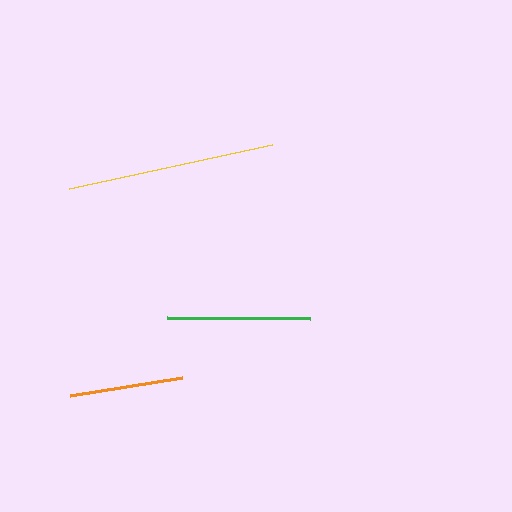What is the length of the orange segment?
The orange segment is approximately 114 pixels long.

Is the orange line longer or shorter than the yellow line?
The yellow line is longer than the orange line.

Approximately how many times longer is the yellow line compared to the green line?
The yellow line is approximately 1.4 times the length of the green line.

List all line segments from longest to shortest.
From longest to shortest: yellow, green, orange.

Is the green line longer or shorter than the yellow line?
The yellow line is longer than the green line.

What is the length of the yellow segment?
The yellow segment is approximately 207 pixels long.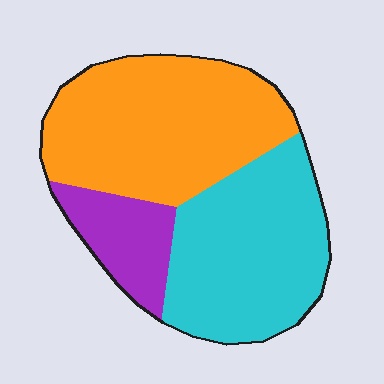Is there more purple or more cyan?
Cyan.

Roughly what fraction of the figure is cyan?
Cyan takes up about two fifths (2/5) of the figure.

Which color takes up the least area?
Purple, at roughly 15%.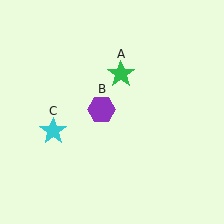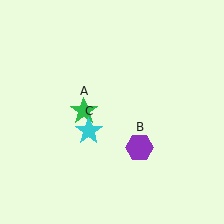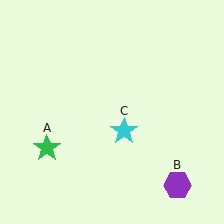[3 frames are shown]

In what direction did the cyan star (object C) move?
The cyan star (object C) moved right.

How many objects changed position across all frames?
3 objects changed position: green star (object A), purple hexagon (object B), cyan star (object C).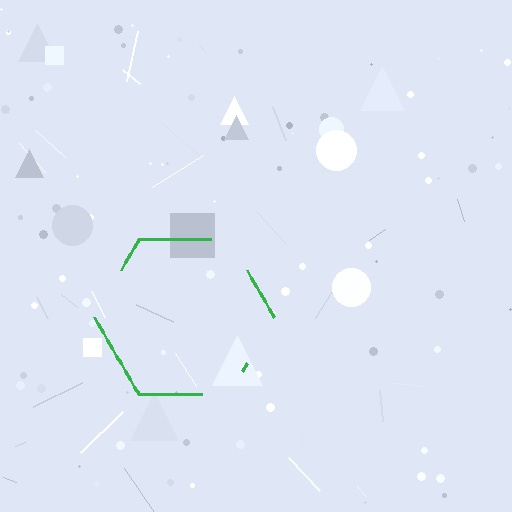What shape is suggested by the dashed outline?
The dashed outline suggests a hexagon.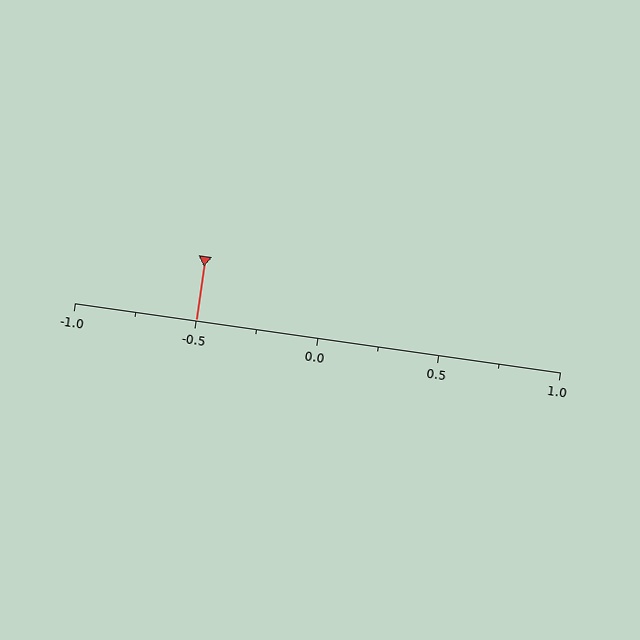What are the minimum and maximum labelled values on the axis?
The axis runs from -1.0 to 1.0.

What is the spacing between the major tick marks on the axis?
The major ticks are spaced 0.5 apart.